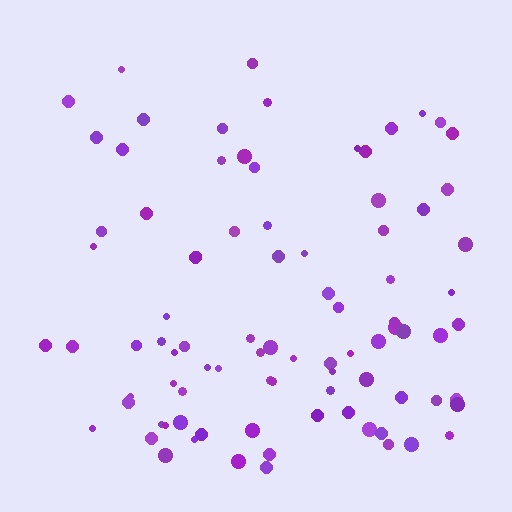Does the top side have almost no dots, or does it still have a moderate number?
Still a moderate number, just noticeably fewer than the bottom.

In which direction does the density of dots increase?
From top to bottom, with the bottom side densest.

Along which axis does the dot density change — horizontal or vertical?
Vertical.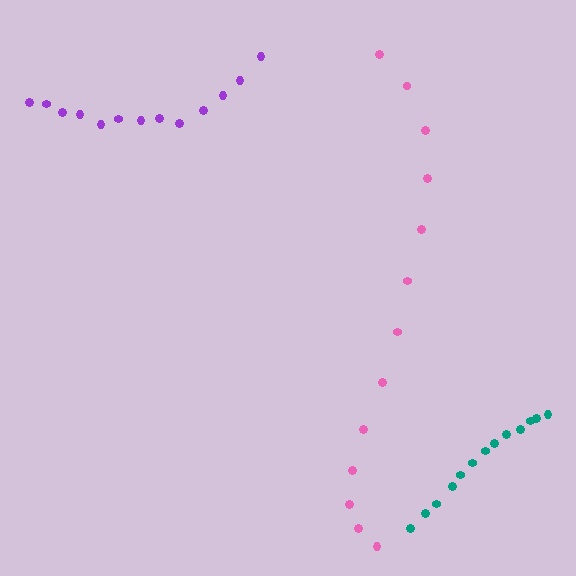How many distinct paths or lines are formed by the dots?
There are 3 distinct paths.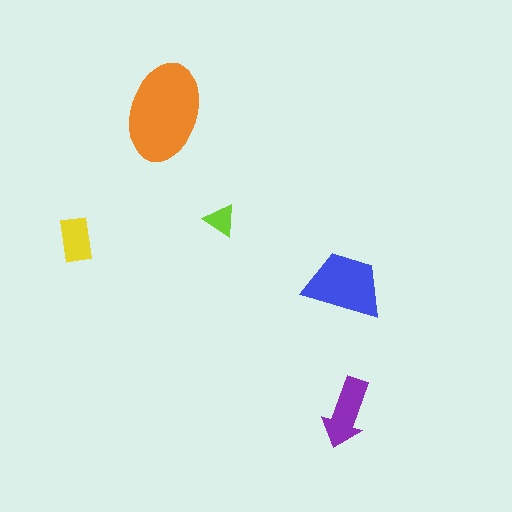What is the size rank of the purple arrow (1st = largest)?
3rd.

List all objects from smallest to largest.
The lime triangle, the yellow rectangle, the purple arrow, the blue trapezoid, the orange ellipse.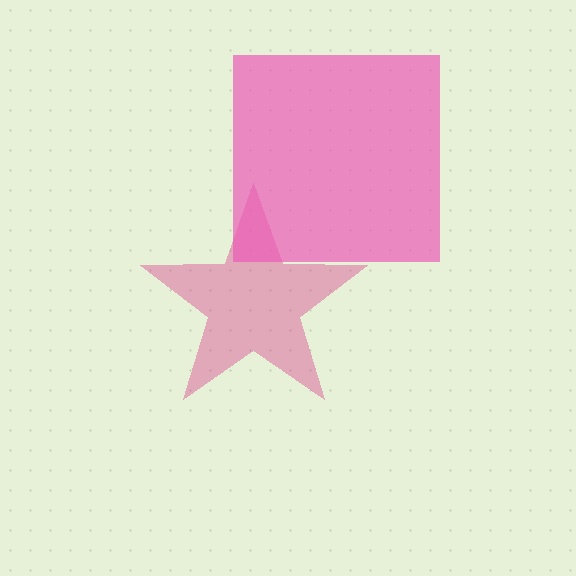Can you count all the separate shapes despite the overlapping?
Yes, there are 2 separate shapes.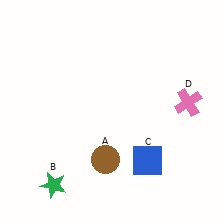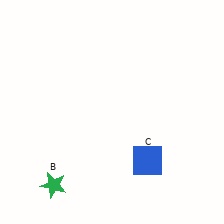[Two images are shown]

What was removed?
The brown circle (A), the pink cross (D) were removed in Image 2.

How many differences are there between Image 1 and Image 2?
There are 2 differences between the two images.